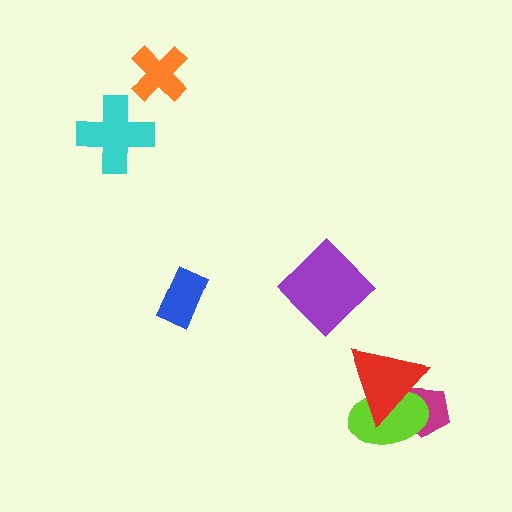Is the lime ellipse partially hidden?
Yes, it is partially covered by another shape.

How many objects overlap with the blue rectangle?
0 objects overlap with the blue rectangle.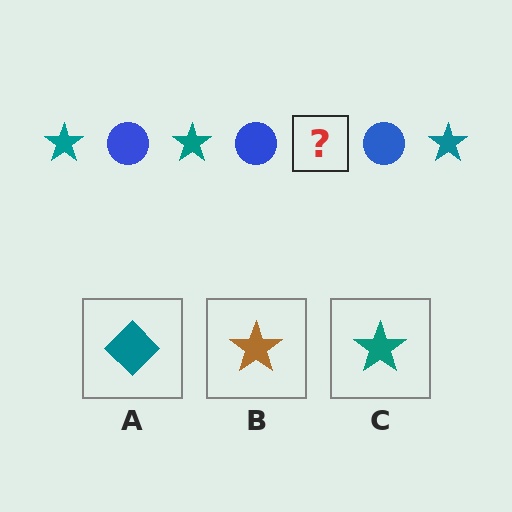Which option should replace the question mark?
Option C.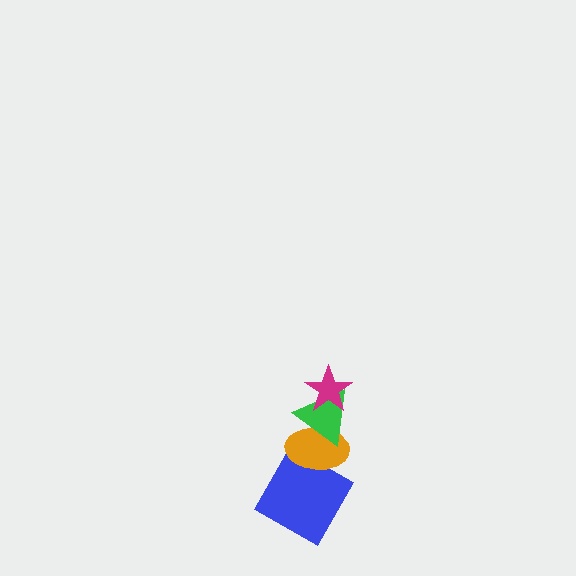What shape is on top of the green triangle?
The magenta star is on top of the green triangle.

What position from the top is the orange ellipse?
The orange ellipse is 3rd from the top.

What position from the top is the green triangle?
The green triangle is 2nd from the top.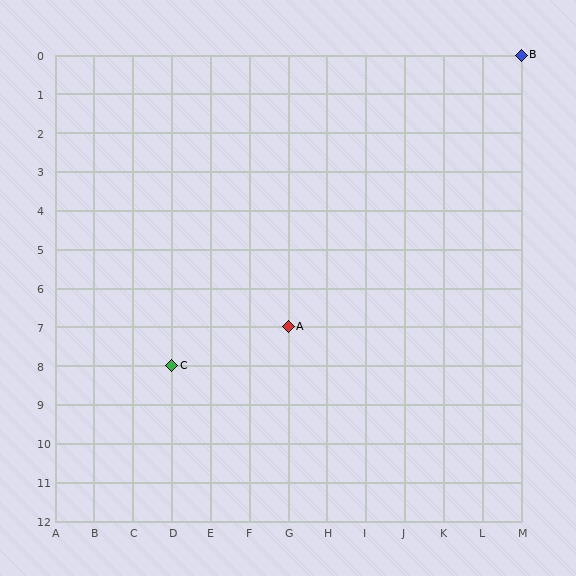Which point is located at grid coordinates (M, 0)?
Point B is at (M, 0).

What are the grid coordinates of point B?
Point B is at grid coordinates (M, 0).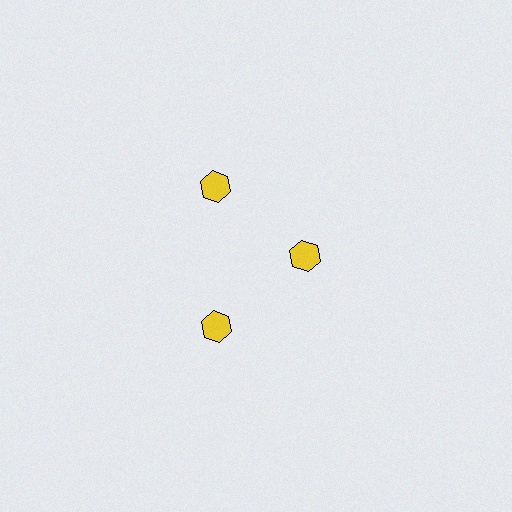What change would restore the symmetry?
The symmetry would be restored by moving it outward, back onto the ring so that all 3 hexagons sit at equal angles and equal distance from the center.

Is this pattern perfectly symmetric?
No. The 3 yellow hexagons are arranged in a ring, but one element near the 3 o'clock position is pulled inward toward the center, breaking the 3-fold rotational symmetry.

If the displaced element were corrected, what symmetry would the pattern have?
It would have 3-fold rotational symmetry — the pattern would map onto itself every 120 degrees.